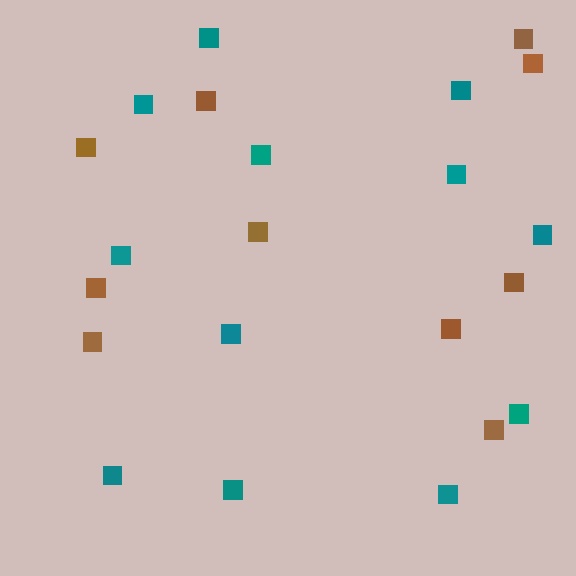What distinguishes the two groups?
There are 2 groups: one group of teal squares (12) and one group of brown squares (10).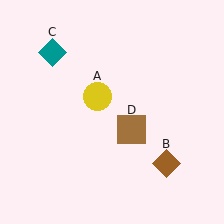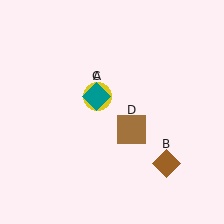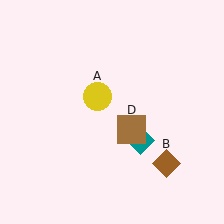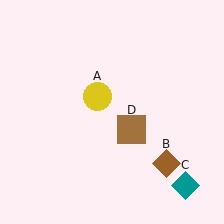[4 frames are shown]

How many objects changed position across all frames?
1 object changed position: teal diamond (object C).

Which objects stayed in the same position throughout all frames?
Yellow circle (object A) and brown diamond (object B) and brown square (object D) remained stationary.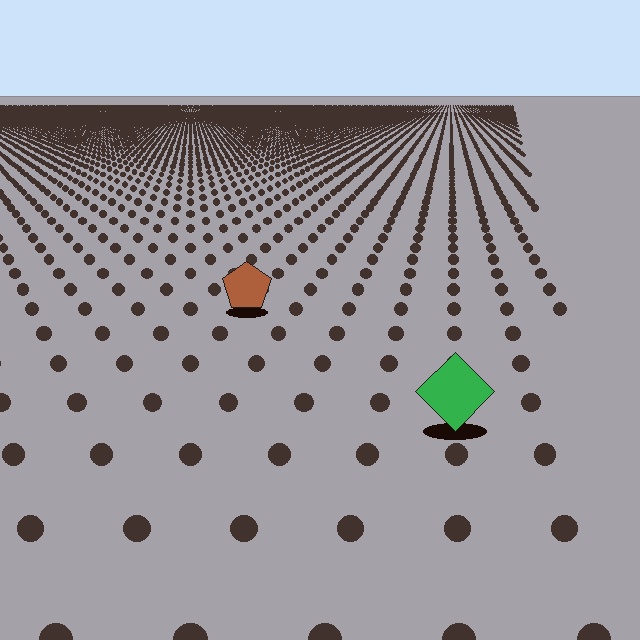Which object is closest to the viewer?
The green diamond is closest. The texture marks near it are larger and more spread out.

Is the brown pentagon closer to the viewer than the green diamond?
No. The green diamond is closer — you can tell from the texture gradient: the ground texture is coarser near it.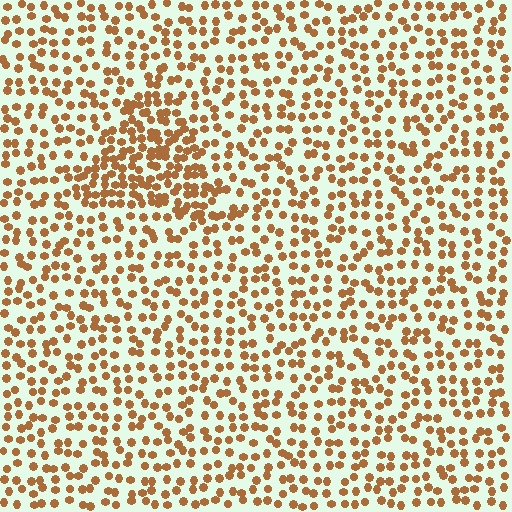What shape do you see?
I see a triangle.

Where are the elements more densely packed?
The elements are more densely packed inside the triangle boundary.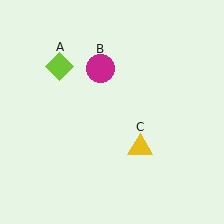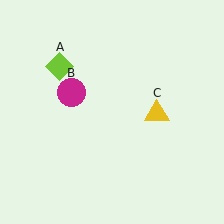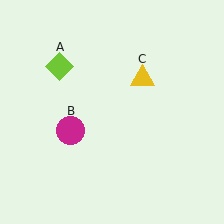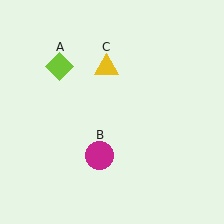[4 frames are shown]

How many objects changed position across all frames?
2 objects changed position: magenta circle (object B), yellow triangle (object C).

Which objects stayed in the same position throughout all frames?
Lime diamond (object A) remained stationary.